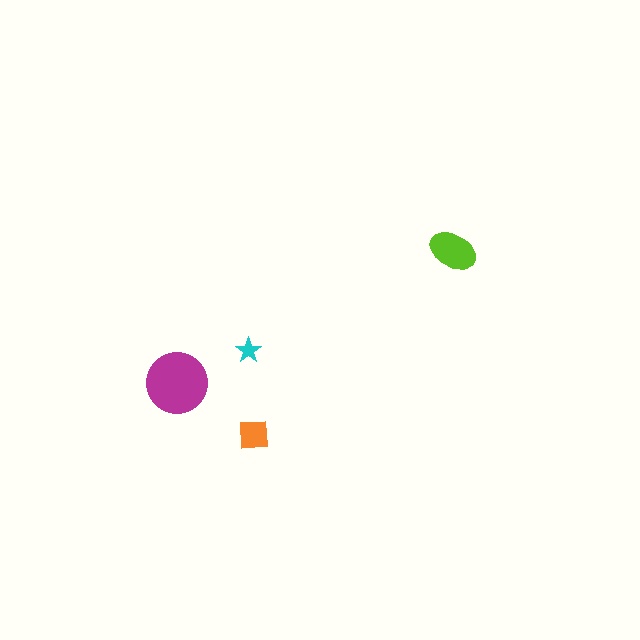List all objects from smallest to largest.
The cyan star, the orange square, the lime ellipse, the magenta circle.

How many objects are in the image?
There are 4 objects in the image.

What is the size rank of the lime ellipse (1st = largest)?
2nd.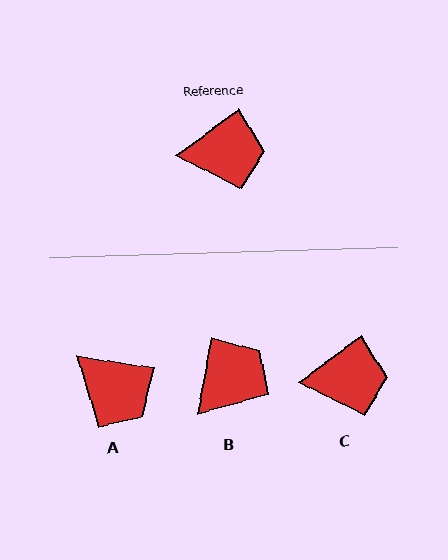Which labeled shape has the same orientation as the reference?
C.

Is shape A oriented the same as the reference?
No, it is off by about 46 degrees.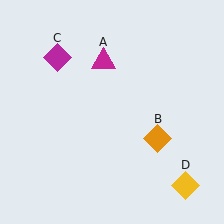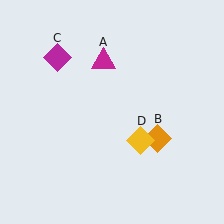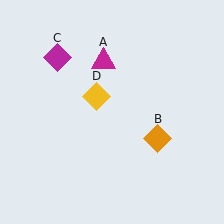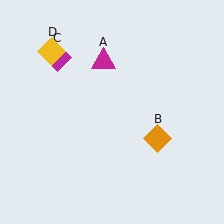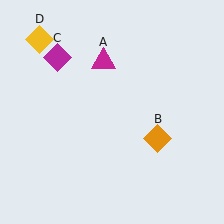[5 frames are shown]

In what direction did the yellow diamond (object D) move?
The yellow diamond (object D) moved up and to the left.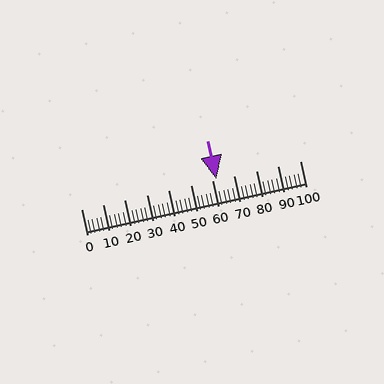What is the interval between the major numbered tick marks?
The major tick marks are spaced 10 units apart.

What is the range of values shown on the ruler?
The ruler shows values from 0 to 100.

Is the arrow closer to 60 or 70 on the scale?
The arrow is closer to 60.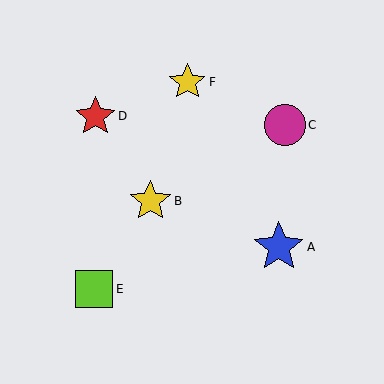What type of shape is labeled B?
Shape B is a yellow star.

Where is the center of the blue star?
The center of the blue star is at (279, 247).